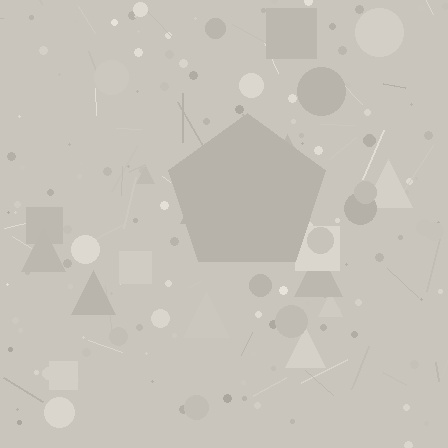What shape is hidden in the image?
A pentagon is hidden in the image.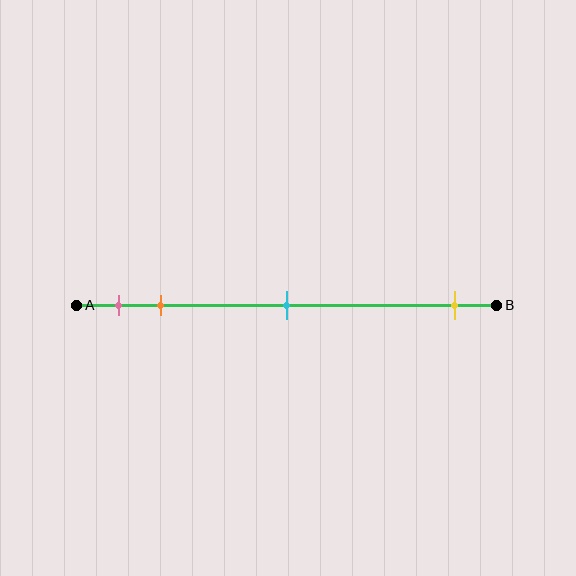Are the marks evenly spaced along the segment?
No, the marks are not evenly spaced.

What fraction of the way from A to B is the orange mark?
The orange mark is approximately 20% (0.2) of the way from A to B.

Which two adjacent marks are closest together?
The pink and orange marks are the closest adjacent pair.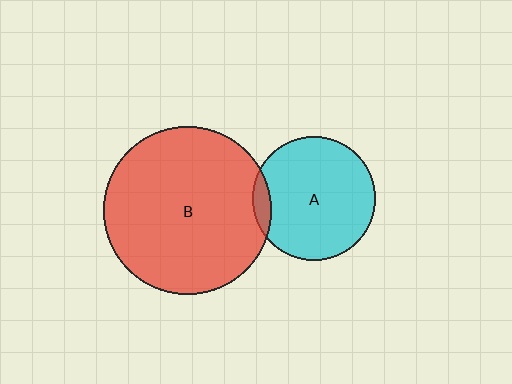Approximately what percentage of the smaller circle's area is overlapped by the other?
Approximately 10%.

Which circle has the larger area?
Circle B (red).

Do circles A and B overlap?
Yes.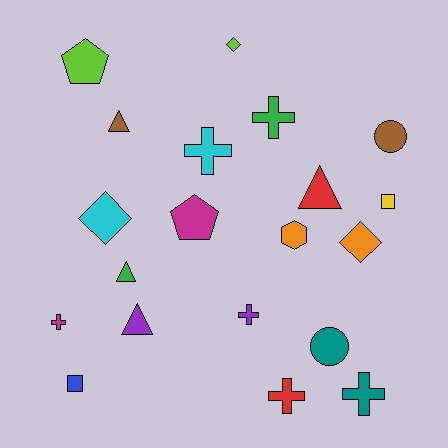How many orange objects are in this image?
There are 2 orange objects.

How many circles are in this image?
There are 2 circles.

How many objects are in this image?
There are 20 objects.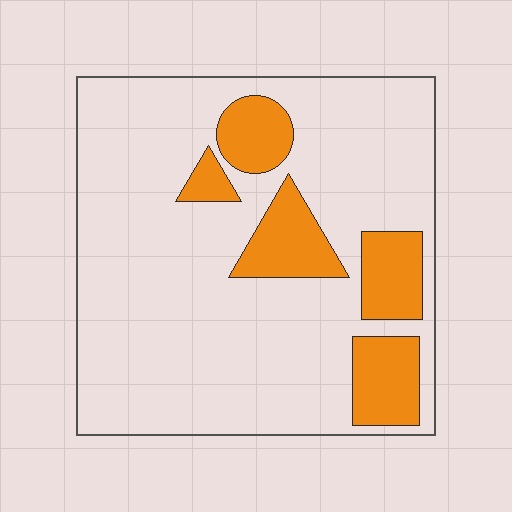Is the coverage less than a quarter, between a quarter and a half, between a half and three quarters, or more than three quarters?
Less than a quarter.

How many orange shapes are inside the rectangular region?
5.